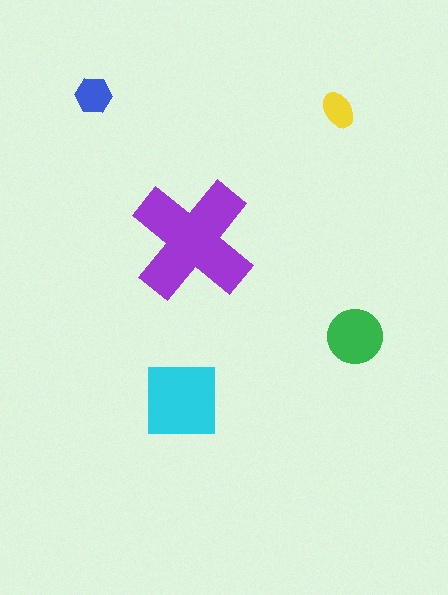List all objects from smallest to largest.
The yellow ellipse, the blue hexagon, the green circle, the cyan square, the purple cross.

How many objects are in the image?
There are 5 objects in the image.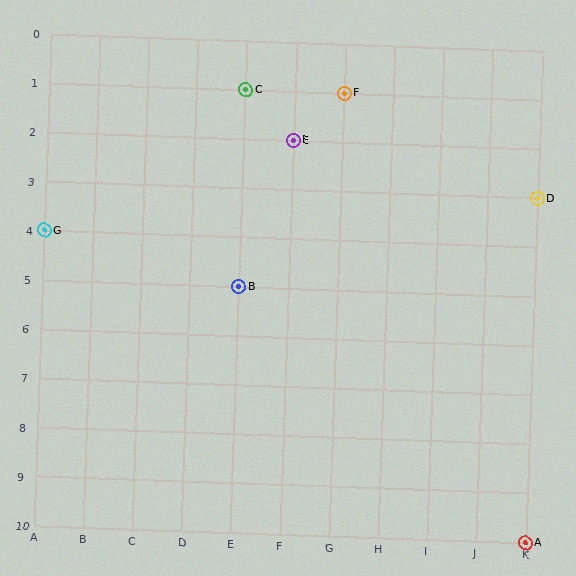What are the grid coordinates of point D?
Point D is at grid coordinates (K, 3).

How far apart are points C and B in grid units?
Points C and B are 4 rows apart.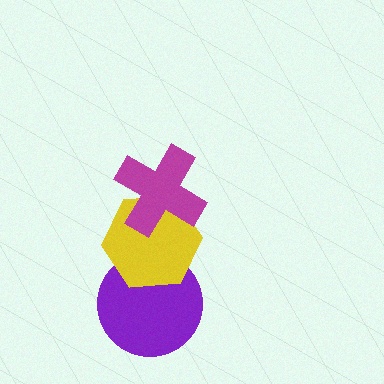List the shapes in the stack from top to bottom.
From top to bottom: the magenta cross, the yellow hexagon, the purple circle.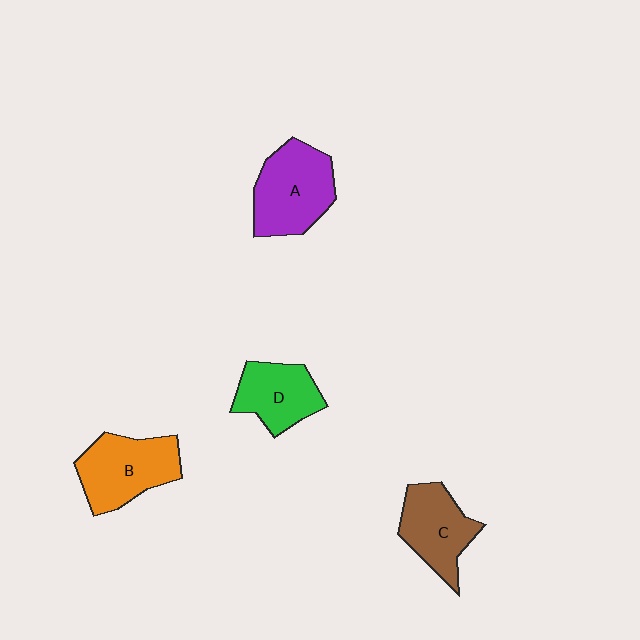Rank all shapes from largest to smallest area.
From largest to smallest: A (purple), B (orange), C (brown), D (green).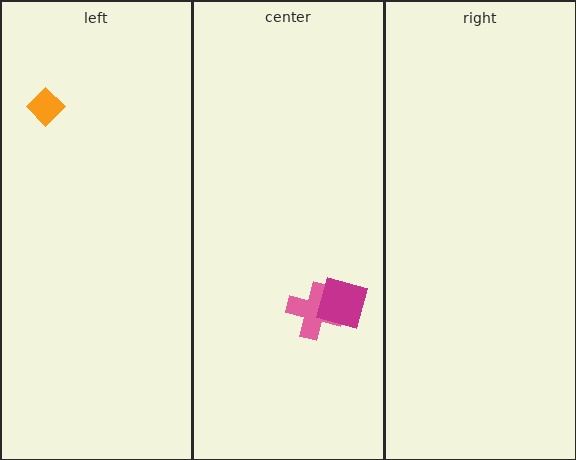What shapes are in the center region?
The pink cross, the magenta square.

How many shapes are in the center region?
2.